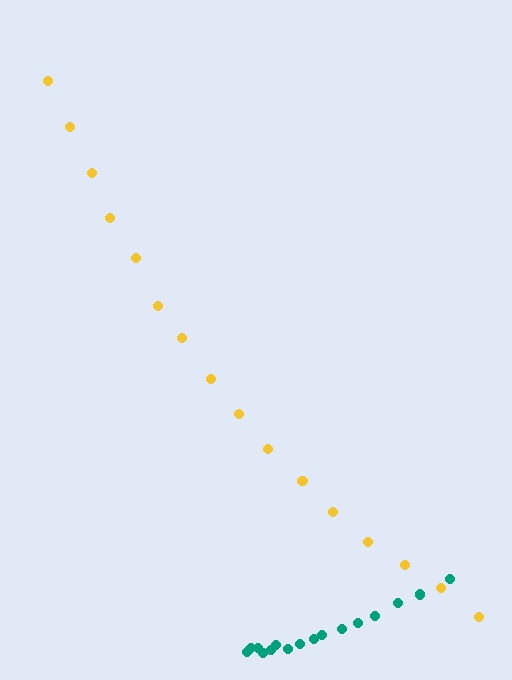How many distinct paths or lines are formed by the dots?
There are 2 distinct paths.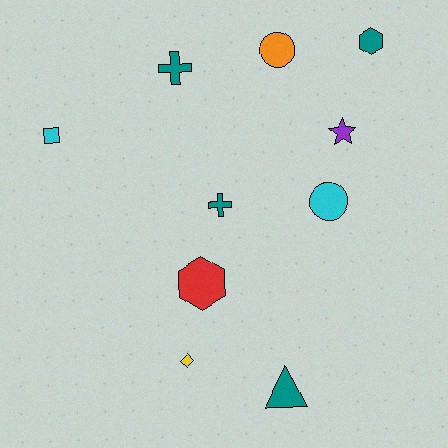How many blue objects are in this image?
There are no blue objects.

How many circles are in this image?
There are 2 circles.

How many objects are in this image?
There are 10 objects.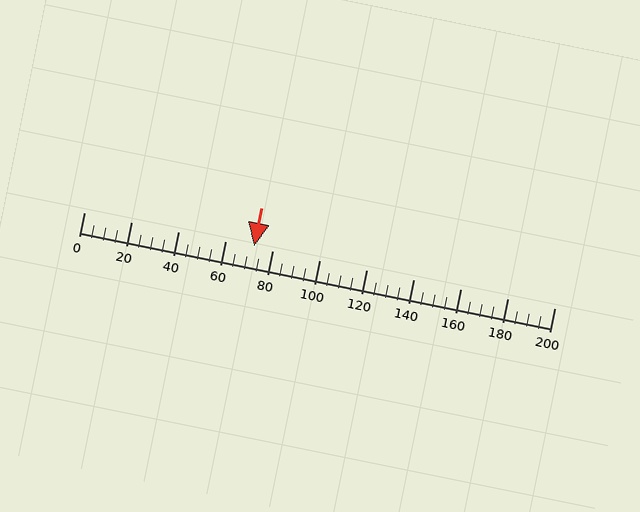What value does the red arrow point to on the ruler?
The red arrow points to approximately 72.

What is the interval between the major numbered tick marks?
The major tick marks are spaced 20 units apart.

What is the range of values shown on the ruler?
The ruler shows values from 0 to 200.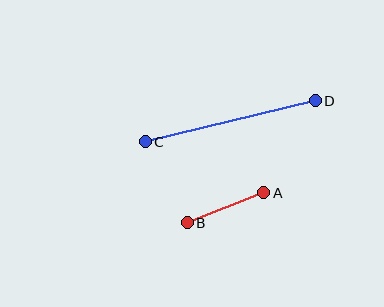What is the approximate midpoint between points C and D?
The midpoint is at approximately (230, 121) pixels.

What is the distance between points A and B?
The distance is approximately 82 pixels.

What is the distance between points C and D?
The distance is approximately 175 pixels.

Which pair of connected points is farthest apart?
Points C and D are farthest apart.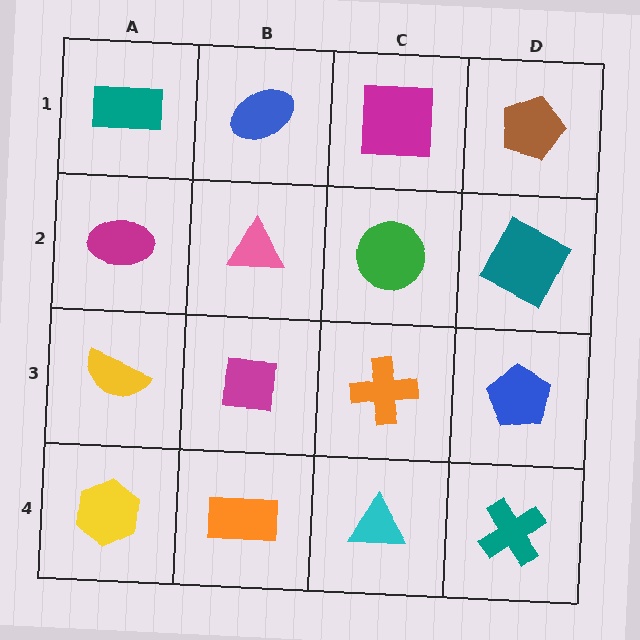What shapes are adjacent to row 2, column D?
A brown pentagon (row 1, column D), a blue pentagon (row 3, column D), a green circle (row 2, column C).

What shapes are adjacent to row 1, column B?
A pink triangle (row 2, column B), a teal rectangle (row 1, column A), a magenta square (row 1, column C).